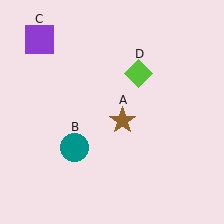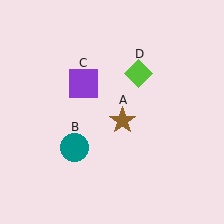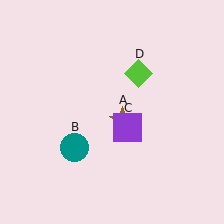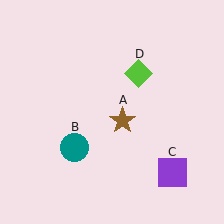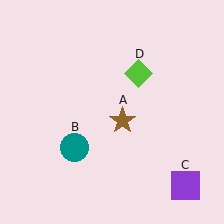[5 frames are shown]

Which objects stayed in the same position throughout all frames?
Brown star (object A) and teal circle (object B) and lime diamond (object D) remained stationary.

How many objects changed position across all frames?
1 object changed position: purple square (object C).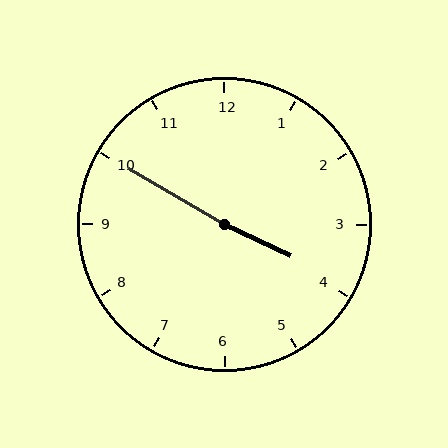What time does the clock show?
3:50.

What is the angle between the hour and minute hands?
Approximately 175 degrees.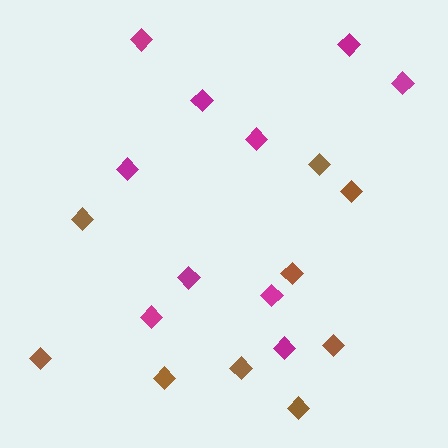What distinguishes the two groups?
There are 2 groups: one group of magenta diamonds (10) and one group of brown diamonds (9).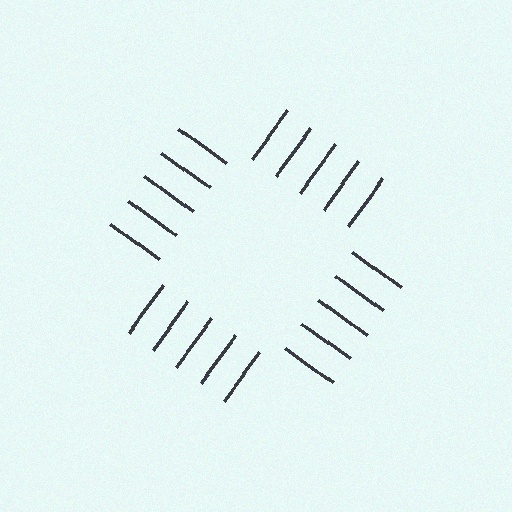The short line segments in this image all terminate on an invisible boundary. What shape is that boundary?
An illusory square — the line segments terminate on its edges but no continuous stroke is drawn.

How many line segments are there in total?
20 — 5 along each of the 4 edges.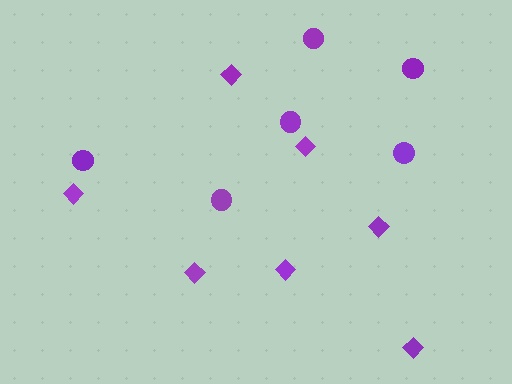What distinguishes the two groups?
There are 2 groups: one group of circles (6) and one group of diamonds (7).